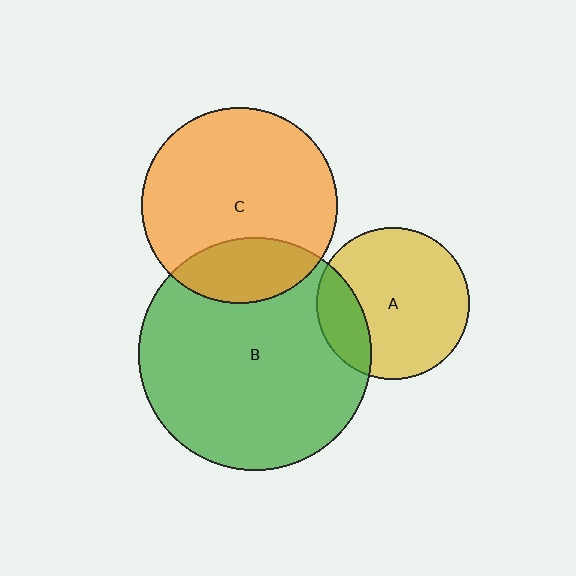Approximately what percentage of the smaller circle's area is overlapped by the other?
Approximately 25%.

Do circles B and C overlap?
Yes.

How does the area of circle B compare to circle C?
Approximately 1.4 times.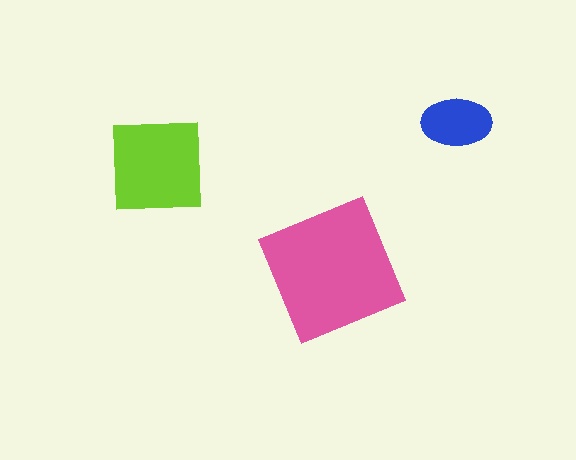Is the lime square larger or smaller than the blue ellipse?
Larger.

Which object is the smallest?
The blue ellipse.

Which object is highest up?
The blue ellipse is topmost.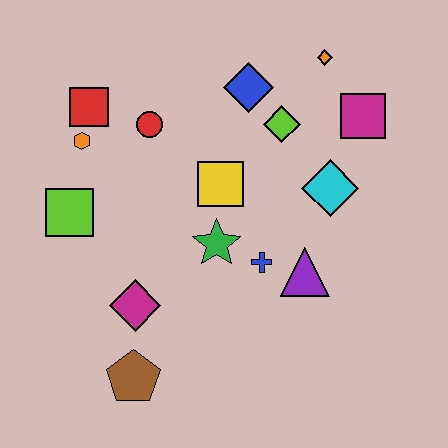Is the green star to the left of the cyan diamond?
Yes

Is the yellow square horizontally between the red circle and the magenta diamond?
No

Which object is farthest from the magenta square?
The brown pentagon is farthest from the magenta square.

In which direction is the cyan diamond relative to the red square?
The cyan diamond is to the right of the red square.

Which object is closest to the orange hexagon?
The red square is closest to the orange hexagon.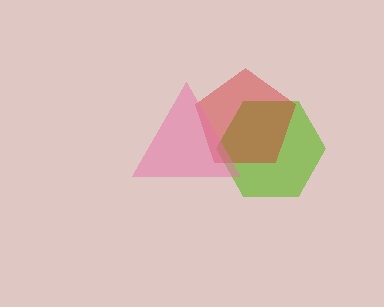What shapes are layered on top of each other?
The layered shapes are: a lime hexagon, a red pentagon, a pink triangle.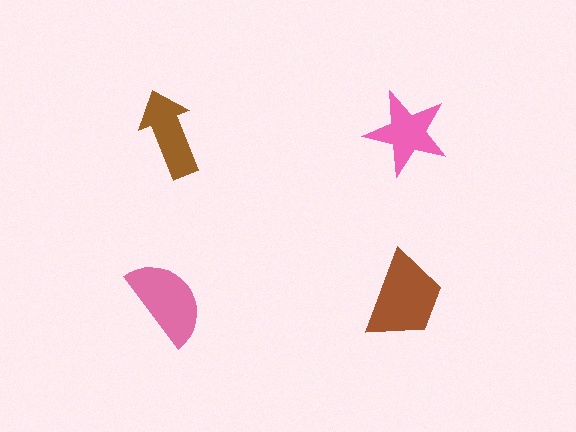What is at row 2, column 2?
A brown trapezoid.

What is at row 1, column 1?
A brown arrow.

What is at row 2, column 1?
A pink semicircle.